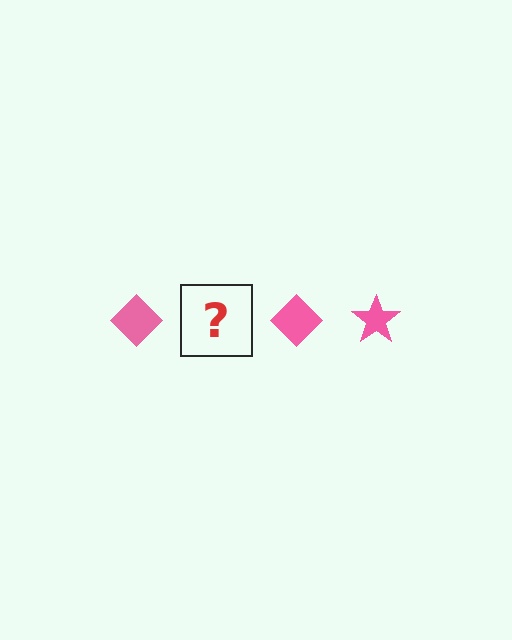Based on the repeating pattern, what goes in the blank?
The blank should be a pink star.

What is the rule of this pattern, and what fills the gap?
The rule is that the pattern cycles through diamond, star shapes in pink. The gap should be filled with a pink star.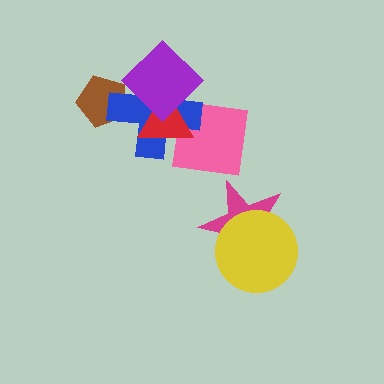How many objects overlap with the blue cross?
4 objects overlap with the blue cross.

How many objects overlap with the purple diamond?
3 objects overlap with the purple diamond.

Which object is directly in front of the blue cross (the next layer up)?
The red triangle is directly in front of the blue cross.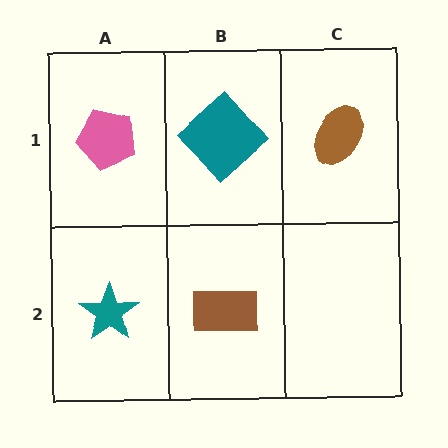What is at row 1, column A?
A pink pentagon.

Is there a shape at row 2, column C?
No, that cell is empty.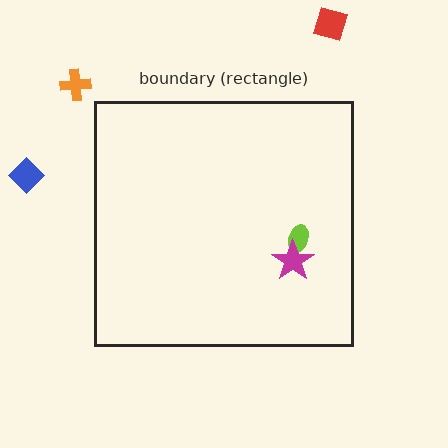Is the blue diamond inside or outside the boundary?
Outside.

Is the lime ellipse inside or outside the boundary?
Inside.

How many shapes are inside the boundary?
2 inside, 3 outside.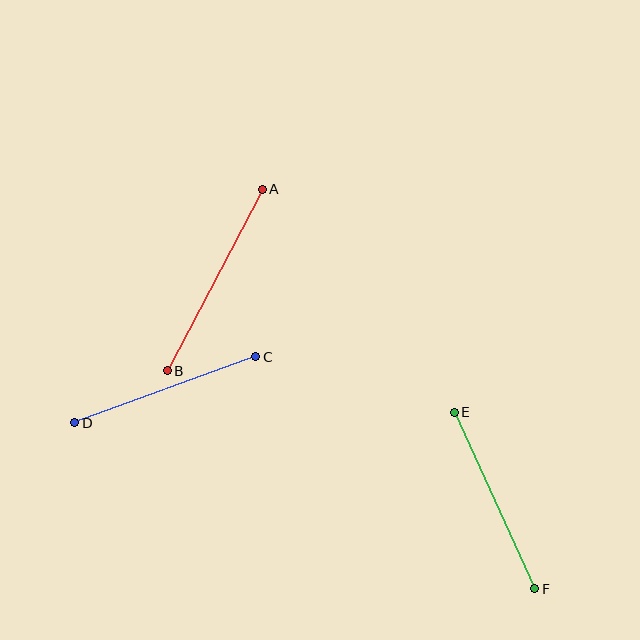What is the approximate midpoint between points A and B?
The midpoint is at approximately (215, 280) pixels.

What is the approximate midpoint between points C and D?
The midpoint is at approximately (165, 390) pixels.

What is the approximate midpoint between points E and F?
The midpoint is at approximately (494, 501) pixels.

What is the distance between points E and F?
The distance is approximately 194 pixels.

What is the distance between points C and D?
The distance is approximately 192 pixels.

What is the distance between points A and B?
The distance is approximately 205 pixels.